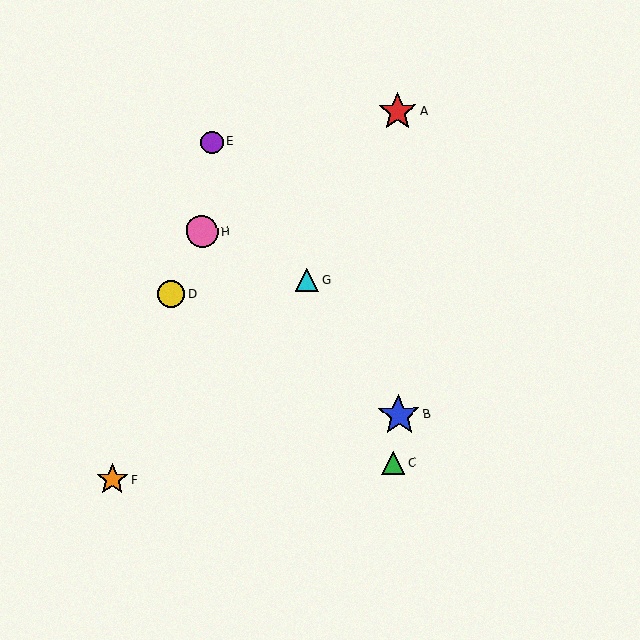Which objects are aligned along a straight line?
Objects B, E, G are aligned along a straight line.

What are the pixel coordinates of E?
Object E is at (212, 142).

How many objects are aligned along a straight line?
3 objects (B, E, G) are aligned along a straight line.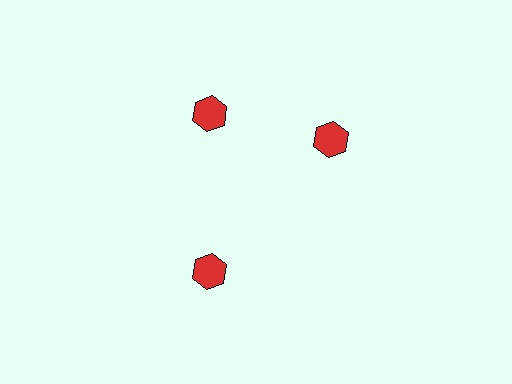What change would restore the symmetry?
The symmetry would be restored by rotating it back into even spacing with its neighbors so that all 3 hexagons sit at equal angles and equal distance from the center.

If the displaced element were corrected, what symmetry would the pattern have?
It would have 3-fold rotational symmetry — the pattern would map onto itself every 120 degrees.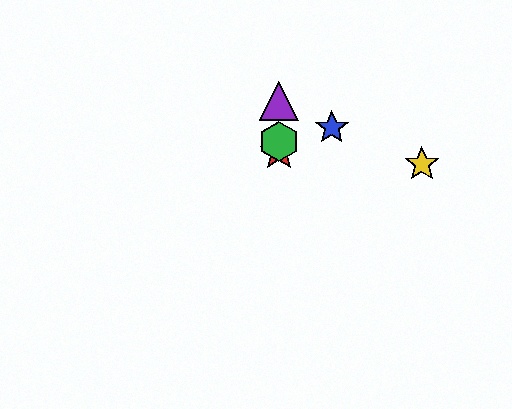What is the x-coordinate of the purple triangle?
The purple triangle is at x≈279.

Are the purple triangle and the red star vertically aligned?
Yes, both are at x≈279.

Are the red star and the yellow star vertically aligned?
No, the red star is at x≈279 and the yellow star is at x≈422.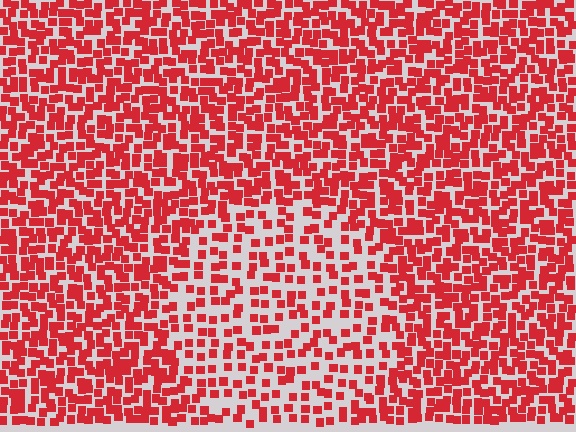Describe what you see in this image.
The image contains small red elements arranged at two different densities. A circle-shaped region is visible where the elements are less densely packed than the surrounding area.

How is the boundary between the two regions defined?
The boundary is defined by a change in element density (approximately 1.9x ratio). All elements are the same color, size, and shape.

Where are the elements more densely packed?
The elements are more densely packed outside the circle boundary.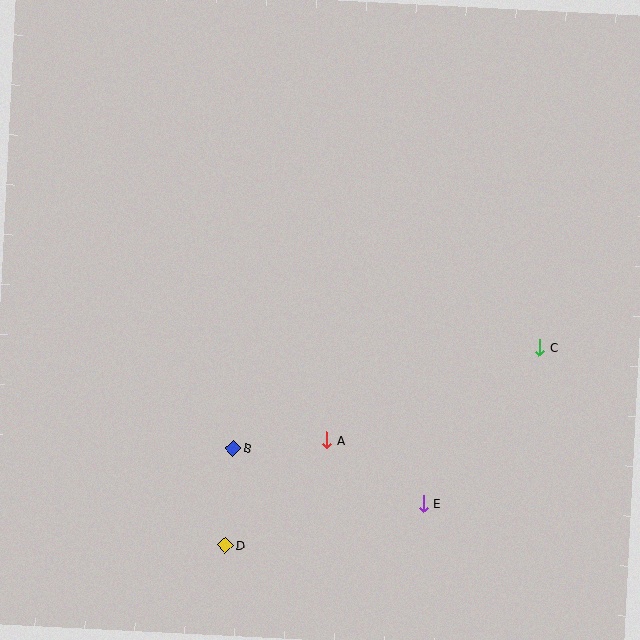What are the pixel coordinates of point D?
Point D is at (226, 545).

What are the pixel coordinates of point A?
Point A is at (327, 440).